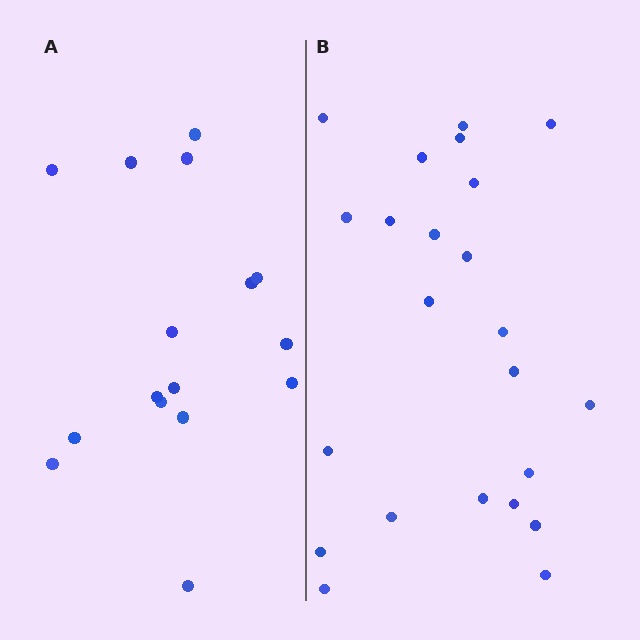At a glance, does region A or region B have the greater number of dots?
Region B (the right region) has more dots.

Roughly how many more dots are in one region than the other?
Region B has roughly 8 or so more dots than region A.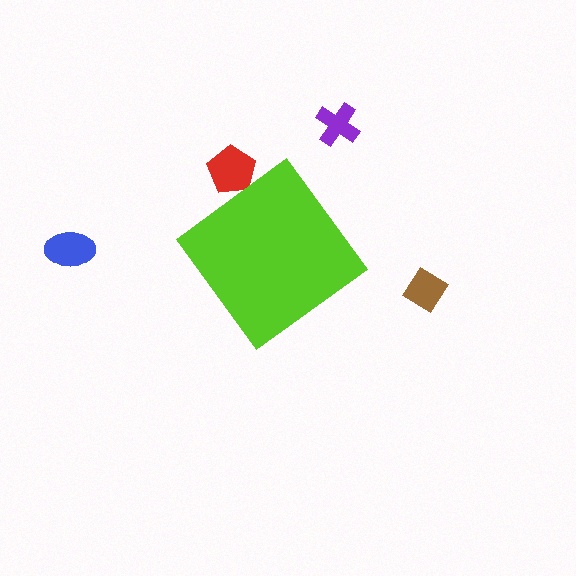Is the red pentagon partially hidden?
Yes, the red pentagon is partially hidden behind the lime diamond.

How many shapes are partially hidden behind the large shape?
1 shape is partially hidden.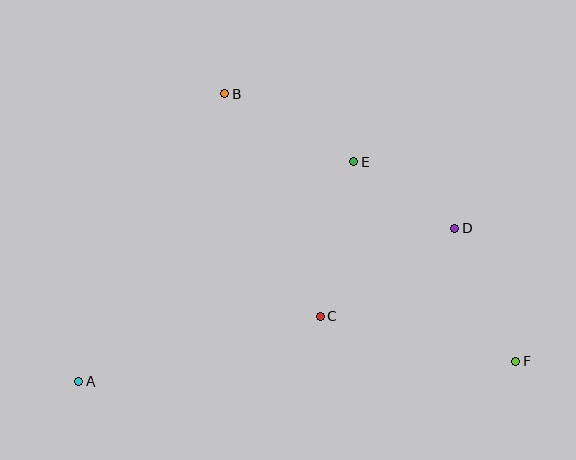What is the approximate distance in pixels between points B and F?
The distance between B and F is approximately 394 pixels.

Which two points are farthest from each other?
Points A and F are farthest from each other.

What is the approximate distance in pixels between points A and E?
The distance between A and E is approximately 352 pixels.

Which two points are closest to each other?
Points D and E are closest to each other.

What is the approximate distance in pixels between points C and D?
The distance between C and D is approximately 161 pixels.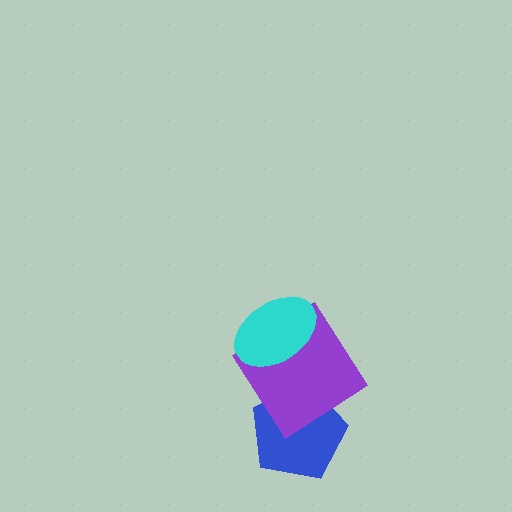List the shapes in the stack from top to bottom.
From top to bottom: the cyan ellipse, the purple diamond, the blue pentagon.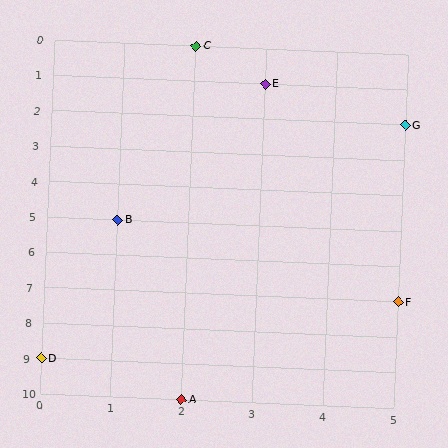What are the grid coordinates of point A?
Point A is at grid coordinates (2, 10).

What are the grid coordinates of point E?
Point E is at grid coordinates (3, 1).